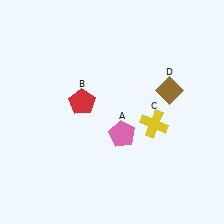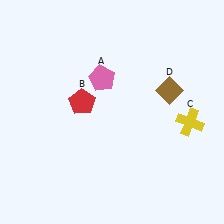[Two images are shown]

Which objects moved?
The objects that moved are: the pink pentagon (A), the yellow cross (C).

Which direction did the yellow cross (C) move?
The yellow cross (C) moved right.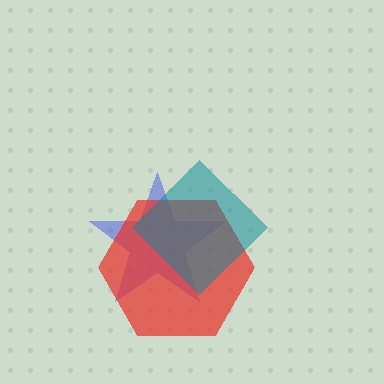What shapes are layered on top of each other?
The layered shapes are: a blue star, a red hexagon, a teal diamond.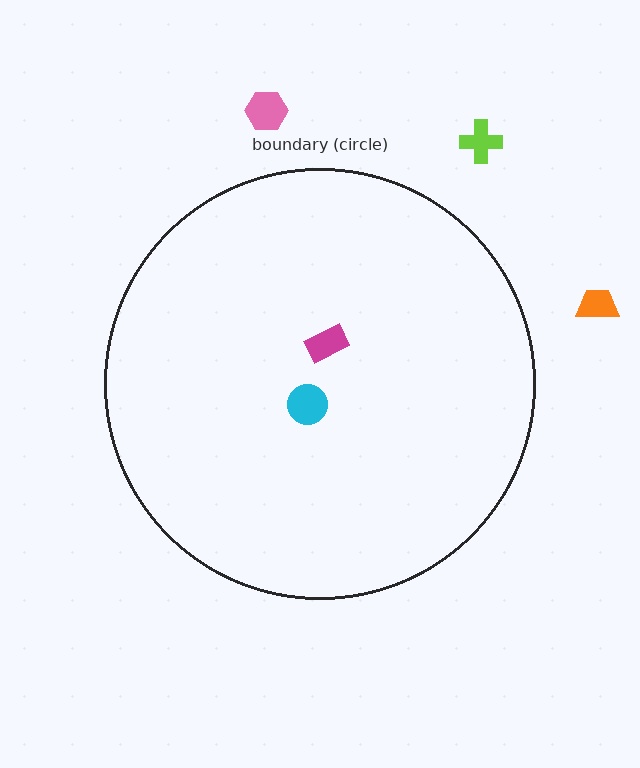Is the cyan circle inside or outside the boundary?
Inside.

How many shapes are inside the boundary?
2 inside, 3 outside.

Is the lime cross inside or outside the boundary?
Outside.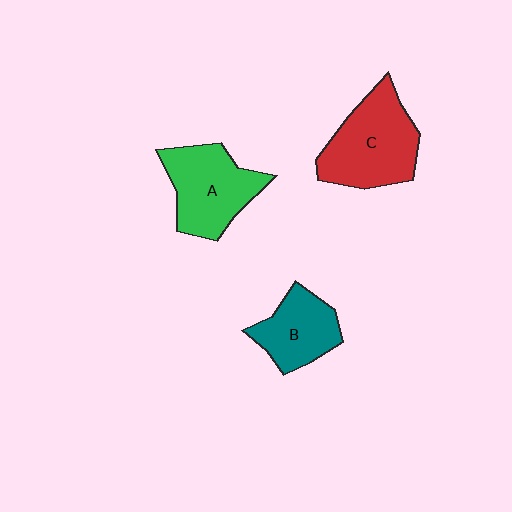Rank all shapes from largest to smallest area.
From largest to smallest: C (red), A (green), B (teal).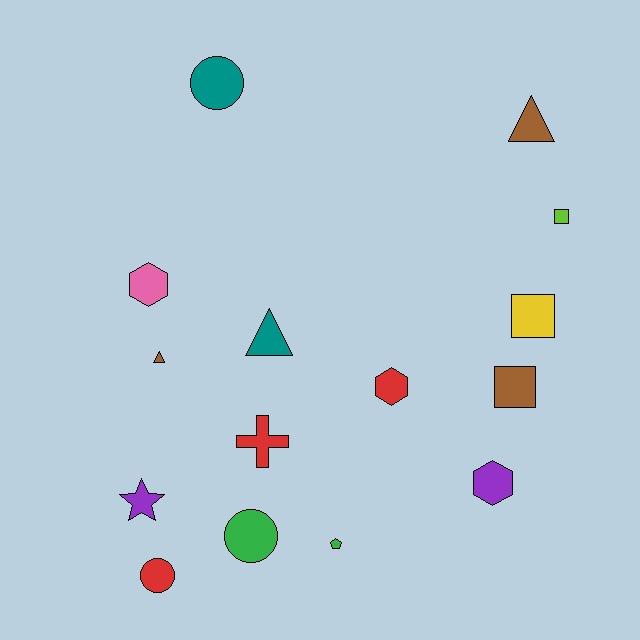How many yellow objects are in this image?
There is 1 yellow object.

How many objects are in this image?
There are 15 objects.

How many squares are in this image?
There are 3 squares.